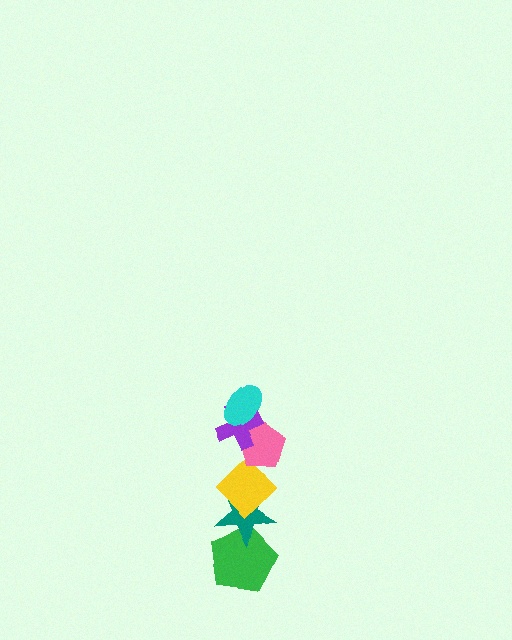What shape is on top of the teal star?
The yellow diamond is on top of the teal star.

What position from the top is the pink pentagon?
The pink pentagon is 3rd from the top.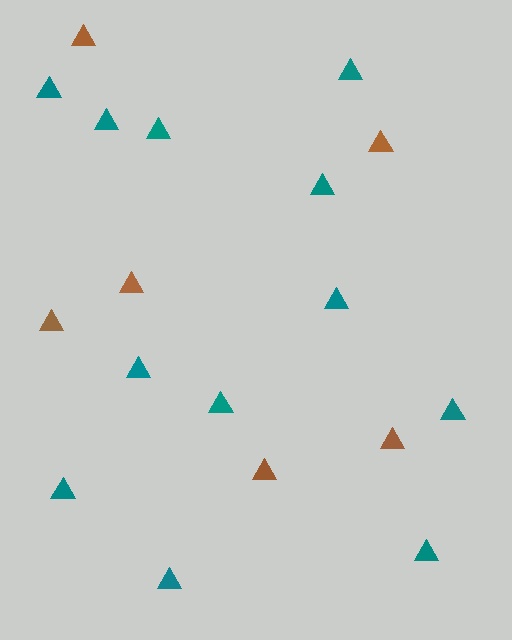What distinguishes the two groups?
There are 2 groups: one group of teal triangles (12) and one group of brown triangles (6).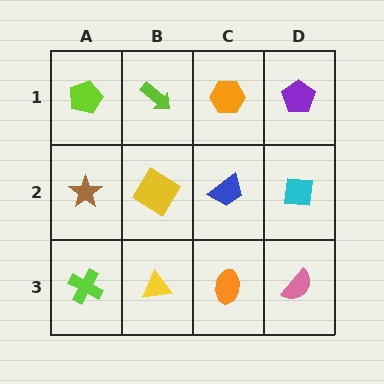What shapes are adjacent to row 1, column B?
A yellow diamond (row 2, column B), a lime pentagon (row 1, column A), an orange hexagon (row 1, column C).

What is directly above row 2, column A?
A lime pentagon.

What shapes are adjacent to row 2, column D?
A purple pentagon (row 1, column D), a pink semicircle (row 3, column D), a blue trapezoid (row 2, column C).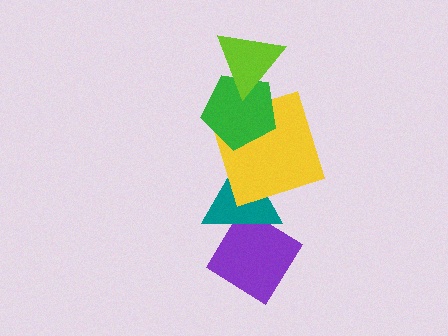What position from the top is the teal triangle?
The teal triangle is 4th from the top.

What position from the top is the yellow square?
The yellow square is 3rd from the top.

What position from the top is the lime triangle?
The lime triangle is 1st from the top.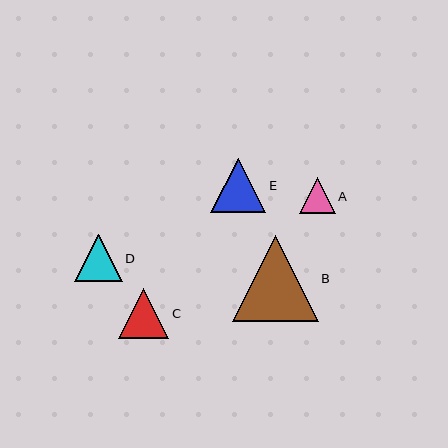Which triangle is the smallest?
Triangle A is the smallest with a size of approximately 36 pixels.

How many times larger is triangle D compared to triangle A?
Triangle D is approximately 1.3 times the size of triangle A.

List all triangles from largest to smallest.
From largest to smallest: B, E, C, D, A.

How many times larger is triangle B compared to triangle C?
Triangle B is approximately 1.7 times the size of triangle C.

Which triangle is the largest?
Triangle B is the largest with a size of approximately 86 pixels.